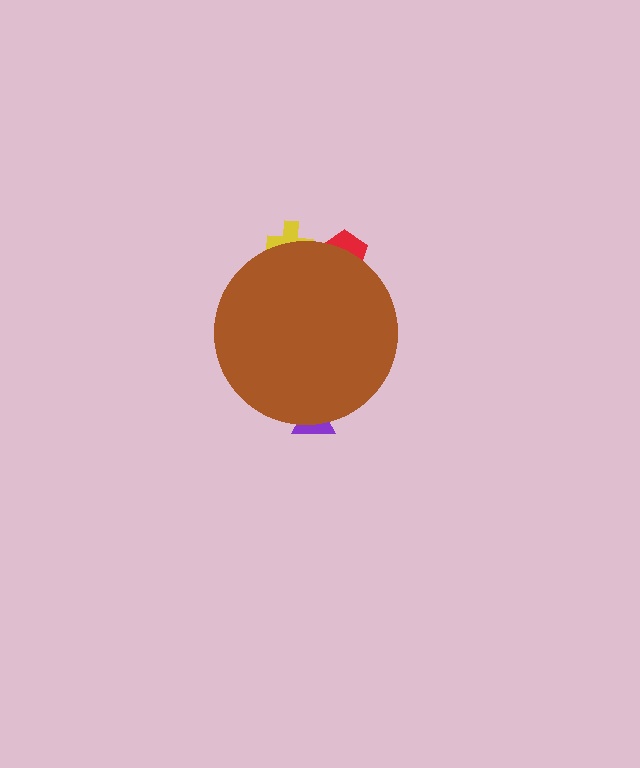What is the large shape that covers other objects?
A brown circle.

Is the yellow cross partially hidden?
Yes, the yellow cross is partially hidden behind the brown circle.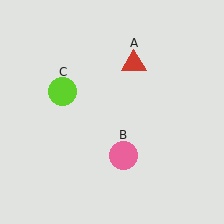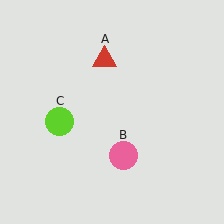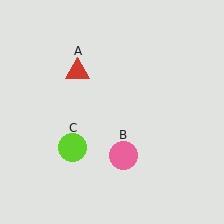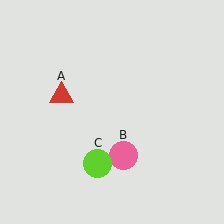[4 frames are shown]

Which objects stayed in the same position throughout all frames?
Pink circle (object B) remained stationary.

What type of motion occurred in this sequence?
The red triangle (object A), lime circle (object C) rotated counterclockwise around the center of the scene.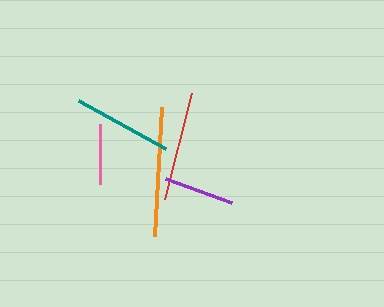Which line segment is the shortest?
The pink line is the shortest at approximately 60 pixels.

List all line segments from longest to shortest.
From longest to shortest: orange, red, teal, purple, pink.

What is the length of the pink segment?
The pink segment is approximately 60 pixels long.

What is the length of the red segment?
The red segment is approximately 110 pixels long.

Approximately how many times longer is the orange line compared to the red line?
The orange line is approximately 1.2 times the length of the red line.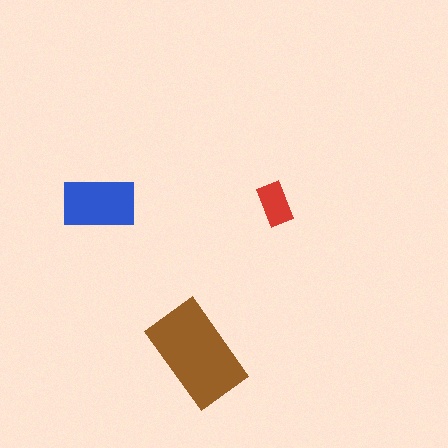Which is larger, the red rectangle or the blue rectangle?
The blue one.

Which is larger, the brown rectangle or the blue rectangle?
The brown one.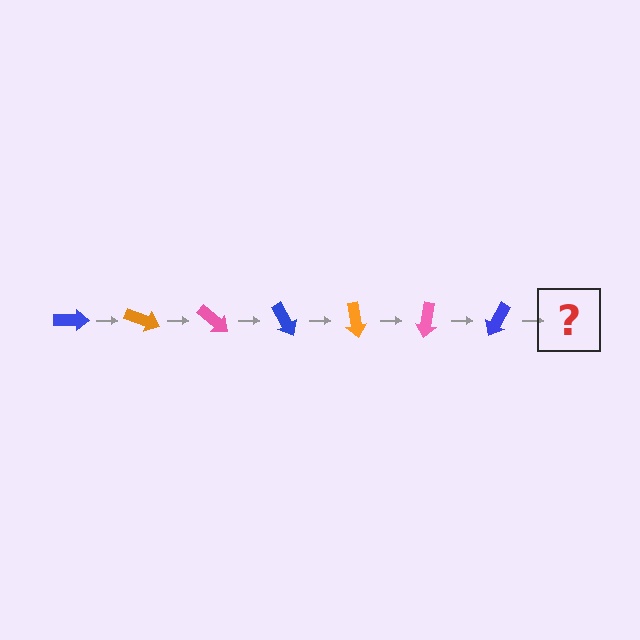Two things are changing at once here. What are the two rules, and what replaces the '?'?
The two rules are that it rotates 20 degrees each step and the color cycles through blue, orange, and pink. The '?' should be an orange arrow, rotated 140 degrees from the start.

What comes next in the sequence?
The next element should be an orange arrow, rotated 140 degrees from the start.